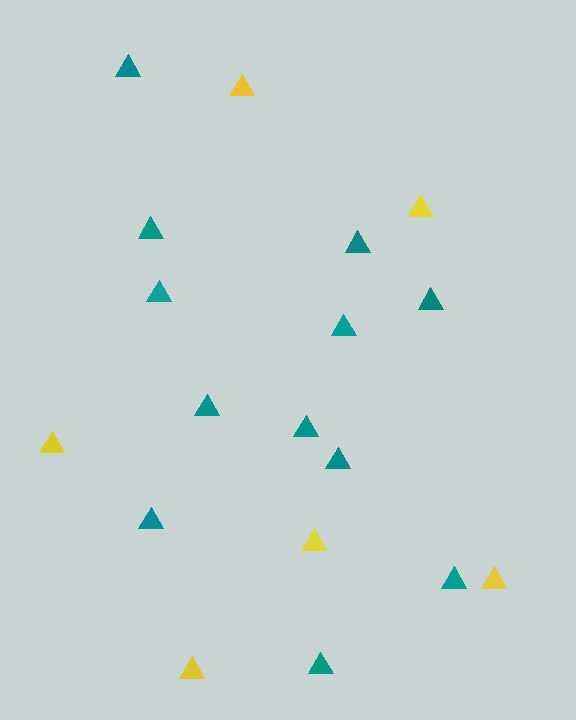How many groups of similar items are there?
There are 2 groups: one group of teal triangles (12) and one group of yellow triangles (6).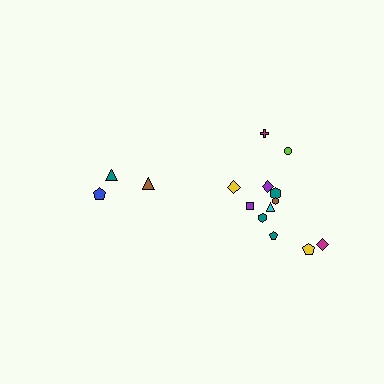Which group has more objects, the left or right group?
The right group.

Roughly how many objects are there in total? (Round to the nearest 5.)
Roughly 15 objects in total.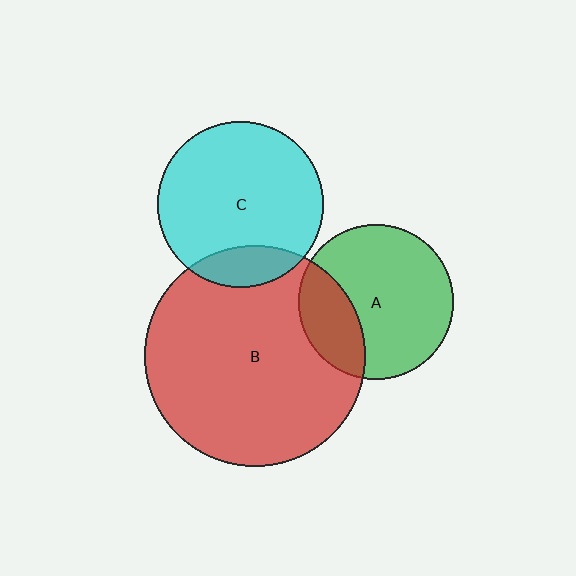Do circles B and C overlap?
Yes.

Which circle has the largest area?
Circle B (red).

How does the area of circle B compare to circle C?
Approximately 1.8 times.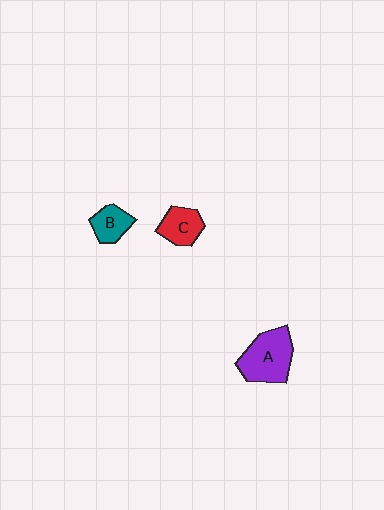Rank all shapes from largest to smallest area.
From largest to smallest: A (purple), C (red), B (teal).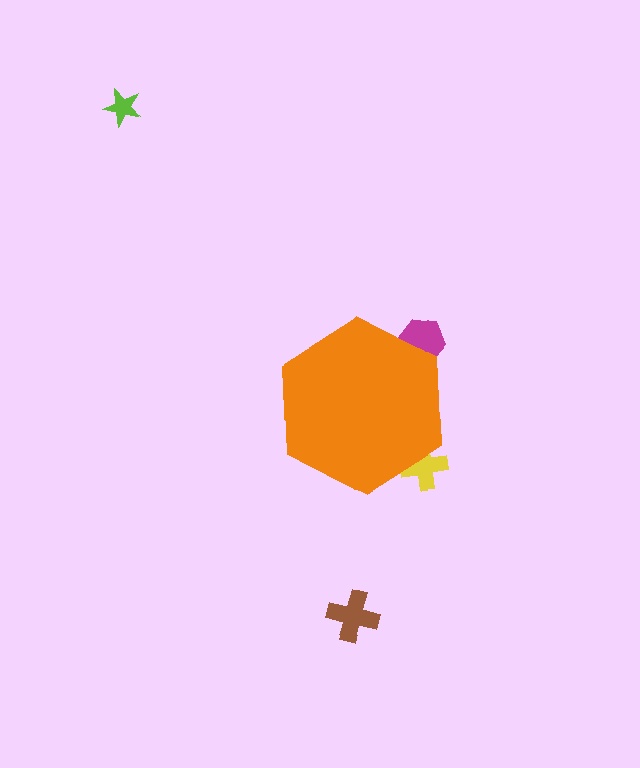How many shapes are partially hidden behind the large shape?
2 shapes are partially hidden.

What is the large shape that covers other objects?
An orange hexagon.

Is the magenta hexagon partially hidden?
Yes, the magenta hexagon is partially hidden behind the orange hexagon.